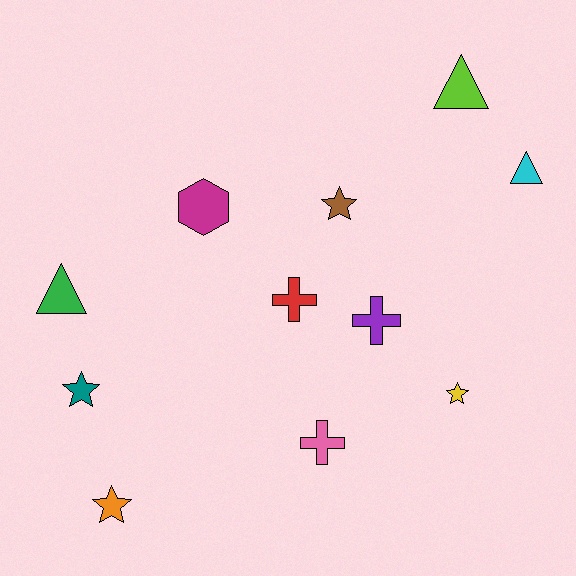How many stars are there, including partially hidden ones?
There are 4 stars.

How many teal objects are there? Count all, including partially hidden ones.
There is 1 teal object.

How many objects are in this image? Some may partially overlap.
There are 11 objects.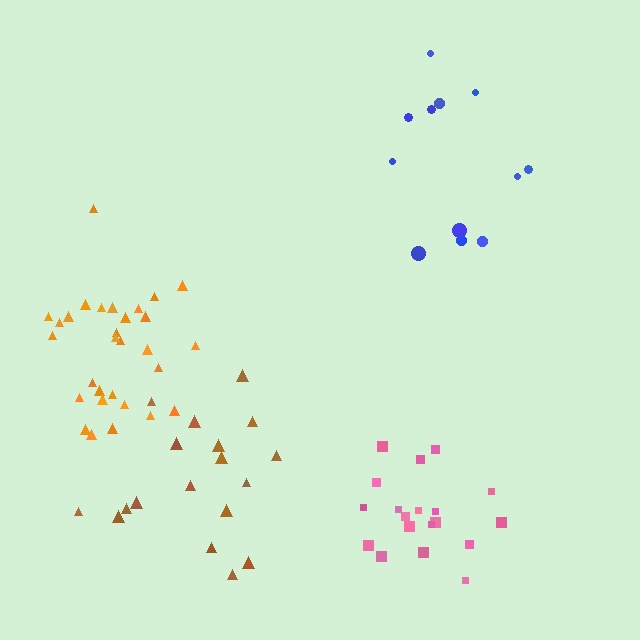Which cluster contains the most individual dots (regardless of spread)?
Orange (30).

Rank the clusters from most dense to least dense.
pink, orange, brown, blue.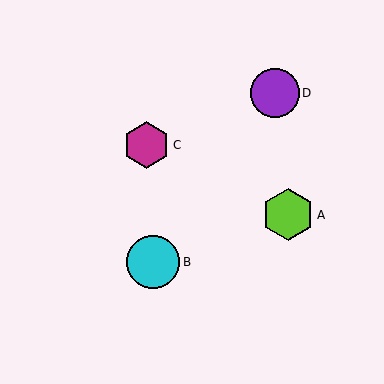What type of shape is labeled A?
Shape A is a lime hexagon.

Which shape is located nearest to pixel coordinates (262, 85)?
The purple circle (labeled D) at (275, 93) is nearest to that location.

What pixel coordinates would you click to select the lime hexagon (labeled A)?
Click at (288, 215) to select the lime hexagon A.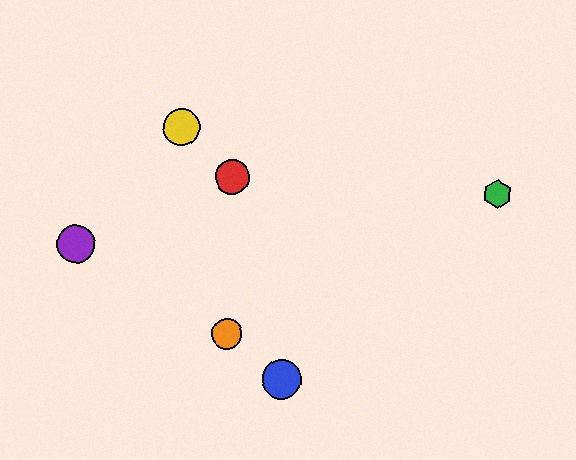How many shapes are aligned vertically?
2 shapes (the red circle, the orange circle) are aligned vertically.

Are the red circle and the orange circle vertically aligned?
Yes, both are at x≈232.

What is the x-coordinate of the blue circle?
The blue circle is at x≈282.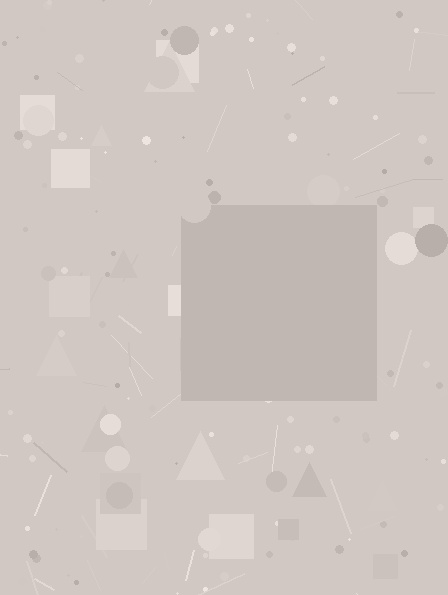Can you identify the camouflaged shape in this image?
The camouflaged shape is a square.